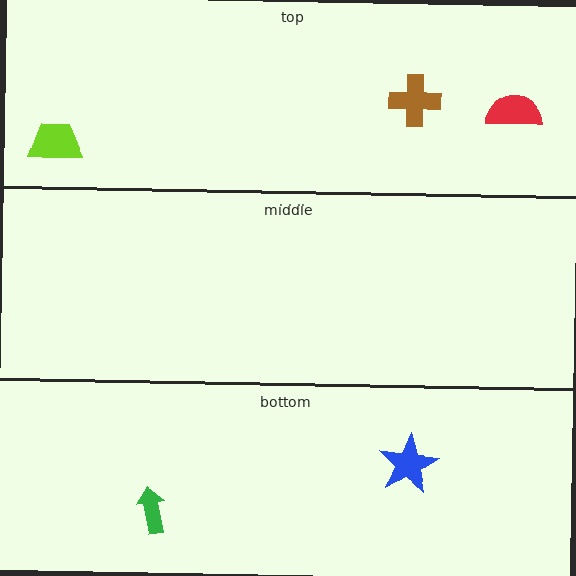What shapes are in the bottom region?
The blue star, the green arrow.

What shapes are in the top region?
The brown cross, the red semicircle, the lime trapezoid.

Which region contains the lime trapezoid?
The top region.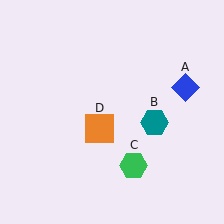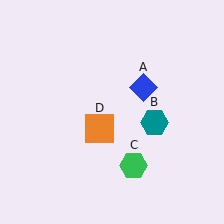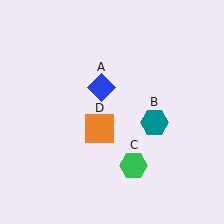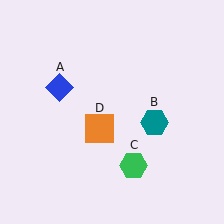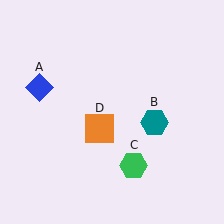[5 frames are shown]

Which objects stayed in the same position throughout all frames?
Teal hexagon (object B) and green hexagon (object C) and orange square (object D) remained stationary.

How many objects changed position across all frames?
1 object changed position: blue diamond (object A).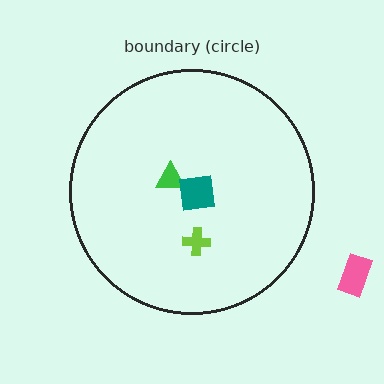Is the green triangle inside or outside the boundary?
Inside.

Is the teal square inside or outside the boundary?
Inside.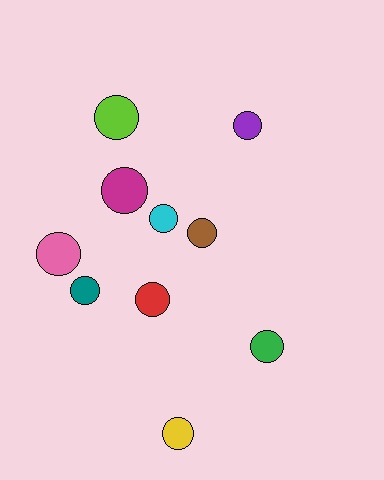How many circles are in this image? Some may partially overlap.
There are 10 circles.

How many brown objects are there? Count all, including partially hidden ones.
There is 1 brown object.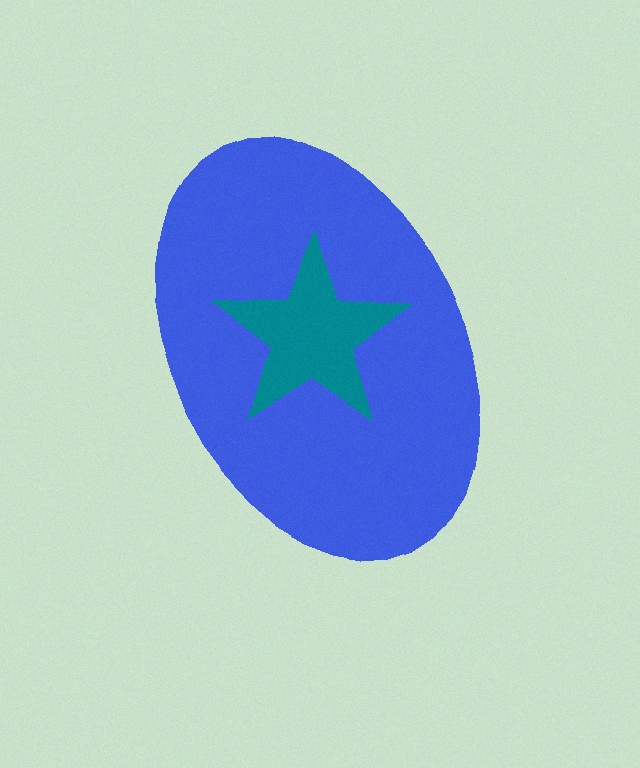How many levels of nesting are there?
2.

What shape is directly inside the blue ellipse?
The teal star.